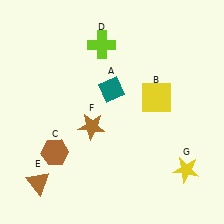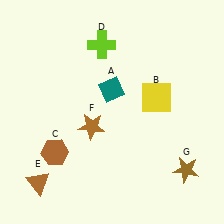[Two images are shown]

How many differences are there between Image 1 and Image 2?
There is 1 difference between the two images.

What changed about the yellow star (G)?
In Image 1, G is yellow. In Image 2, it changed to brown.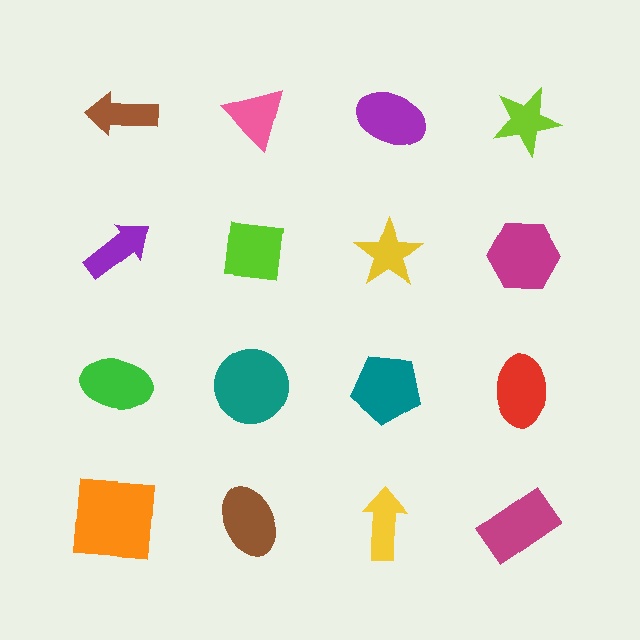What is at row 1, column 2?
A pink triangle.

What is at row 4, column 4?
A magenta rectangle.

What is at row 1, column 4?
A lime star.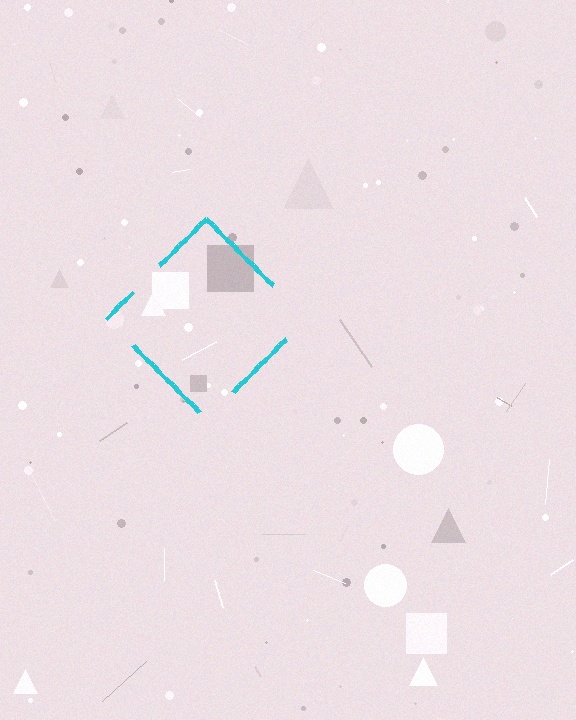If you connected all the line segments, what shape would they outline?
They would outline a diamond.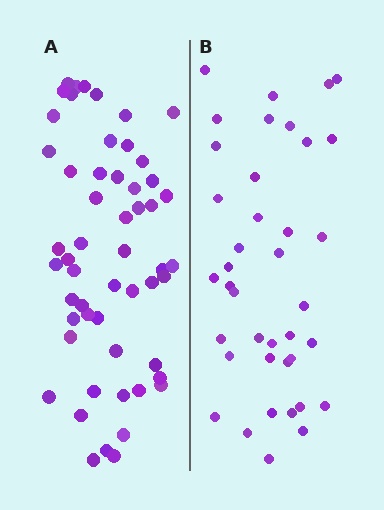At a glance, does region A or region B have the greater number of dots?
Region A (the left region) has more dots.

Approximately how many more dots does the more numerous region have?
Region A has approximately 15 more dots than region B.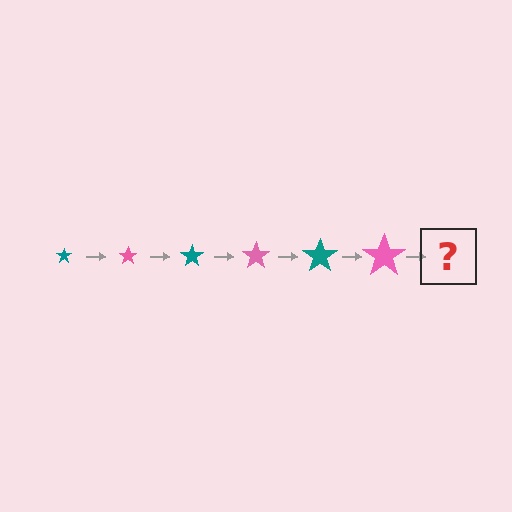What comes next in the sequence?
The next element should be a teal star, larger than the previous one.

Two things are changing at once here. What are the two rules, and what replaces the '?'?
The two rules are that the star grows larger each step and the color cycles through teal and pink. The '?' should be a teal star, larger than the previous one.